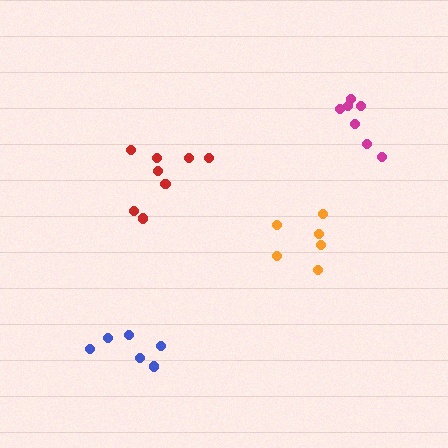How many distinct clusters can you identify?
There are 4 distinct clusters.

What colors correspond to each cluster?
The clusters are colored: magenta, orange, red, blue.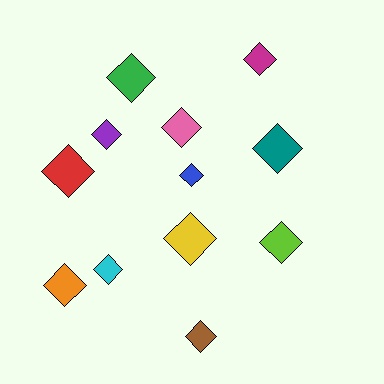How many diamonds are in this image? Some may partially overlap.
There are 12 diamonds.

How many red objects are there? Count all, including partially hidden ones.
There is 1 red object.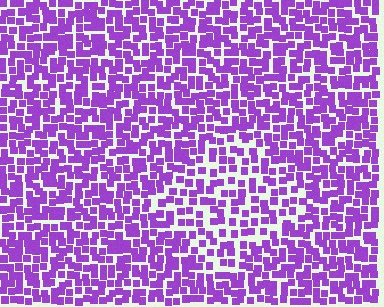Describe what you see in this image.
The image contains small purple elements arranged at two different densities. A diamond-shaped region is visible where the elements are less densely packed than the surrounding area.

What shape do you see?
I see a diamond.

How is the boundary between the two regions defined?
The boundary is defined by a change in element density (approximately 1.6x ratio). All elements are the same color, size, and shape.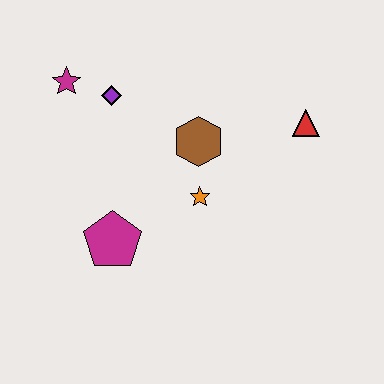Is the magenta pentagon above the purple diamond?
No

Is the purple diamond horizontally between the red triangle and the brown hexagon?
No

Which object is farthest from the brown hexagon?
The magenta star is farthest from the brown hexagon.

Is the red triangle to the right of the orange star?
Yes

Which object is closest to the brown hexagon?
The orange star is closest to the brown hexagon.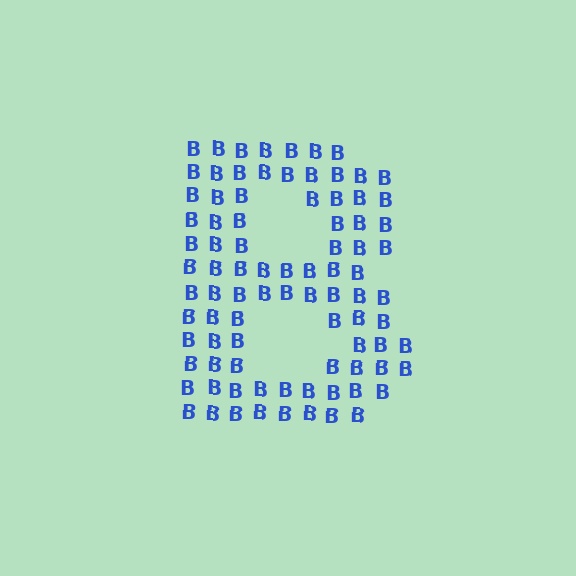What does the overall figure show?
The overall figure shows the letter B.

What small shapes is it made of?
It is made of small letter B's.